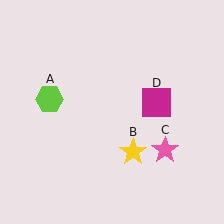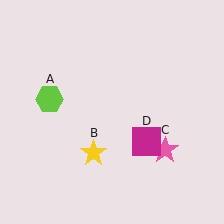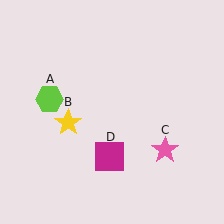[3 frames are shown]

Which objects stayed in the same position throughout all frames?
Lime hexagon (object A) and pink star (object C) remained stationary.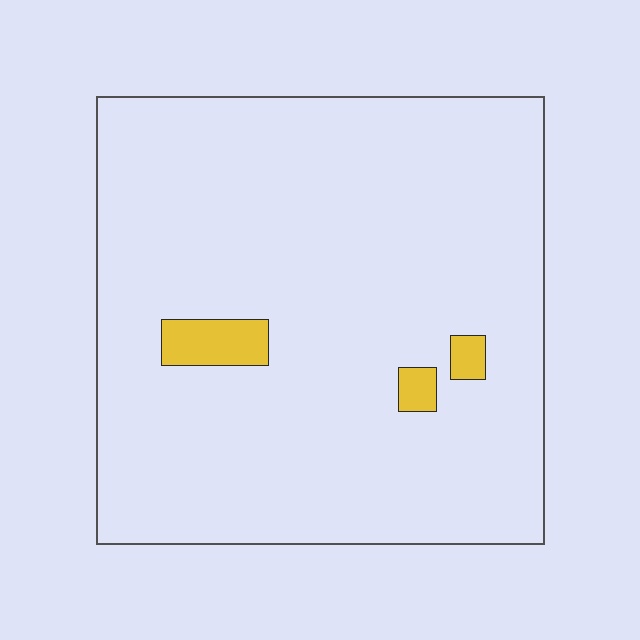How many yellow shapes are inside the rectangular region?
3.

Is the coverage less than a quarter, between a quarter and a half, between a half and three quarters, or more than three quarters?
Less than a quarter.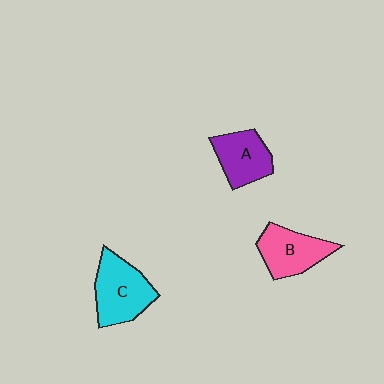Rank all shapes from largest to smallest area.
From largest to smallest: C (cyan), B (pink), A (purple).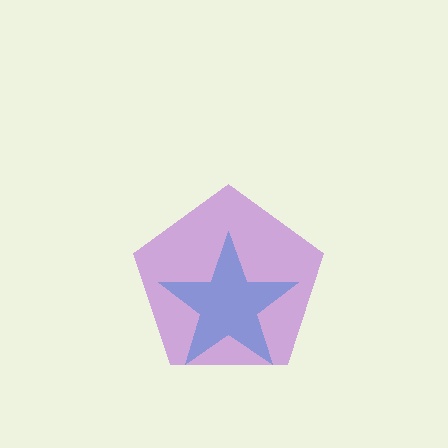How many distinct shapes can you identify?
There are 2 distinct shapes: a cyan star, a purple pentagon.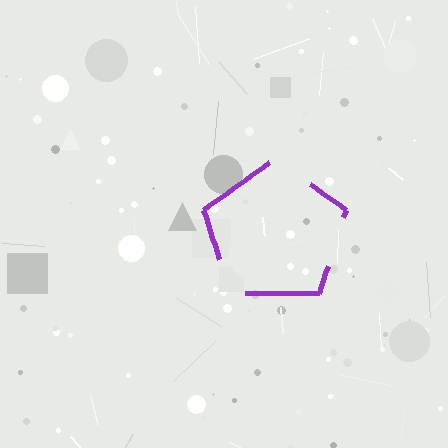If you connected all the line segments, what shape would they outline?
They would outline a pentagon.